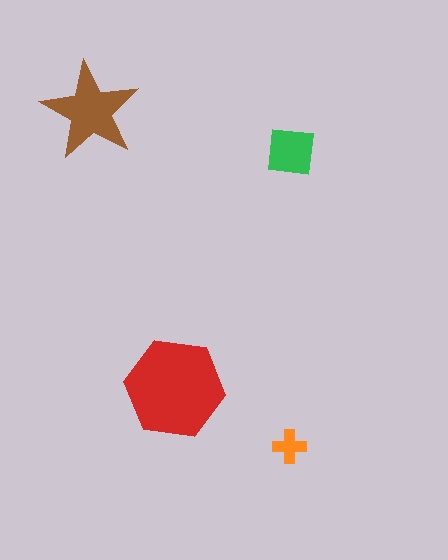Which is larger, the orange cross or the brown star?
The brown star.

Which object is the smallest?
The orange cross.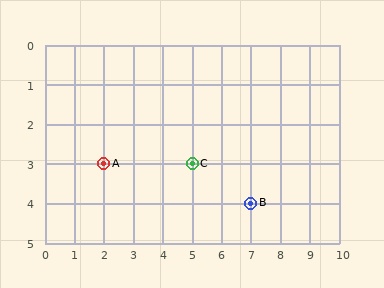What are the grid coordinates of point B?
Point B is at grid coordinates (7, 4).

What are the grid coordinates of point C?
Point C is at grid coordinates (5, 3).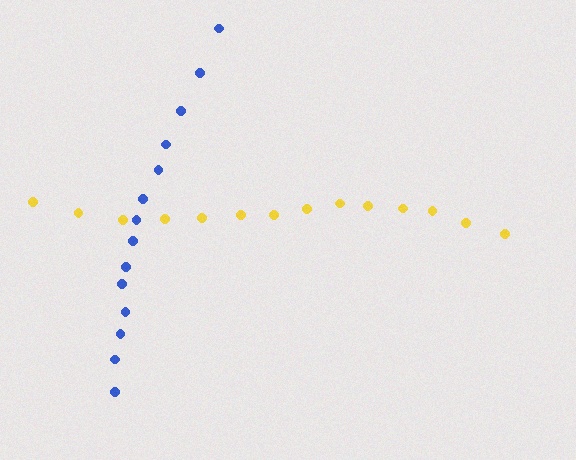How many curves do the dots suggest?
There are 2 distinct paths.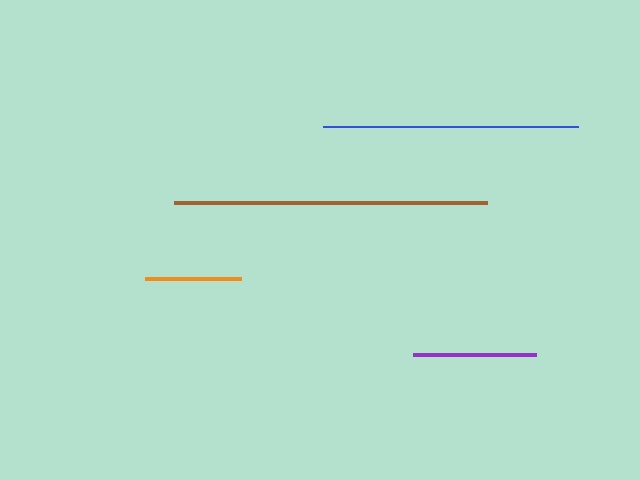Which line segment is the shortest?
The orange line is the shortest at approximately 95 pixels.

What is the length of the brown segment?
The brown segment is approximately 313 pixels long.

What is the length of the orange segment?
The orange segment is approximately 95 pixels long.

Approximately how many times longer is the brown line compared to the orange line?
The brown line is approximately 3.3 times the length of the orange line.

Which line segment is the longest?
The brown line is the longest at approximately 313 pixels.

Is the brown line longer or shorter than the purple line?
The brown line is longer than the purple line.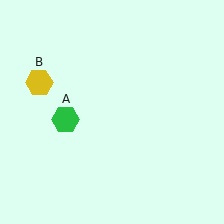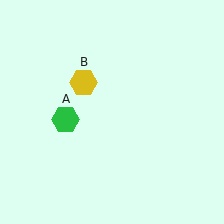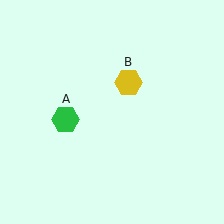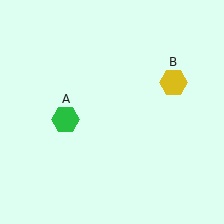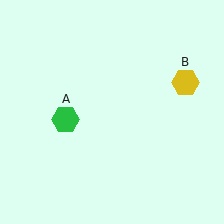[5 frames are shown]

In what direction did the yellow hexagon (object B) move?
The yellow hexagon (object B) moved right.